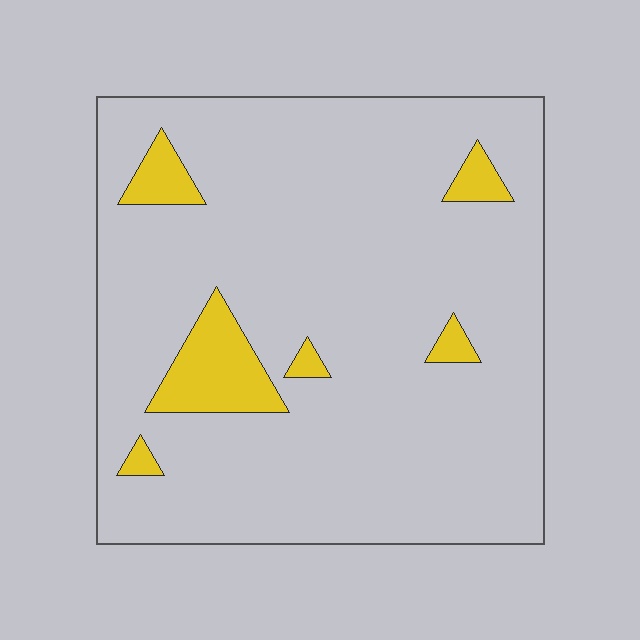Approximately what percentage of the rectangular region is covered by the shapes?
Approximately 10%.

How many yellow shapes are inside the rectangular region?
6.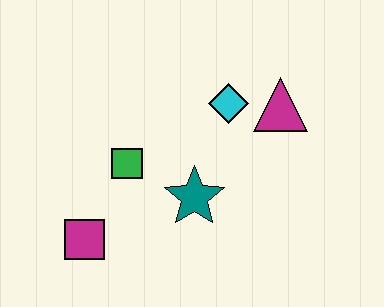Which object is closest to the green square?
The teal star is closest to the green square.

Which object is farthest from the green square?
The magenta triangle is farthest from the green square.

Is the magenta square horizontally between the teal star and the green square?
No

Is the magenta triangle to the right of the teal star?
Yes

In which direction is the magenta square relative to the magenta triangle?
The magenta square is to the left of the magenta triangle.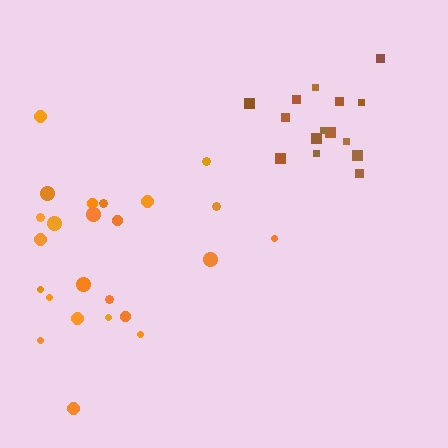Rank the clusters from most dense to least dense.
brown, orange.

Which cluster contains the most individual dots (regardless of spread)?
Orange (24).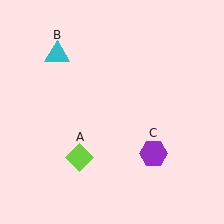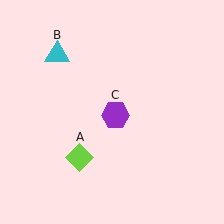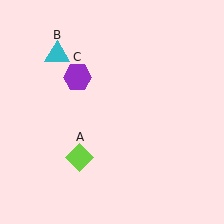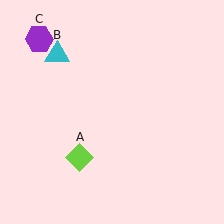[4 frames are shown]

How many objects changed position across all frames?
1 object changed position: purple hexagon (object C).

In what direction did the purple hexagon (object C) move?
The purple hexagon (object C) moved up and to the left.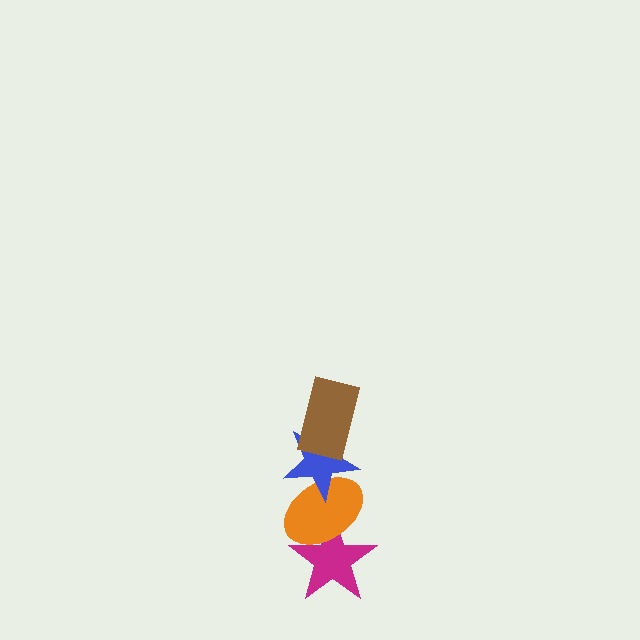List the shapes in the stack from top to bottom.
From top to bottom: the brown rectangle, the blue star, the orange ellipse, the magenta star.